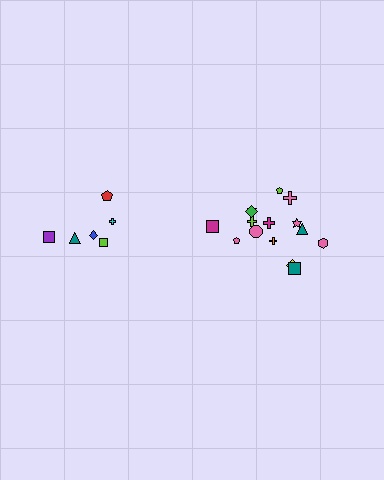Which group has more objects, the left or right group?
The right group.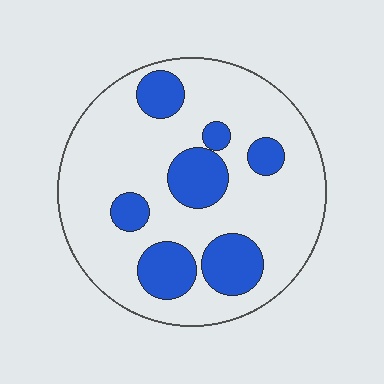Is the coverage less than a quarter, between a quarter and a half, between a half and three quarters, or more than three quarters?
Less than a quarter.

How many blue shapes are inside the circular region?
7.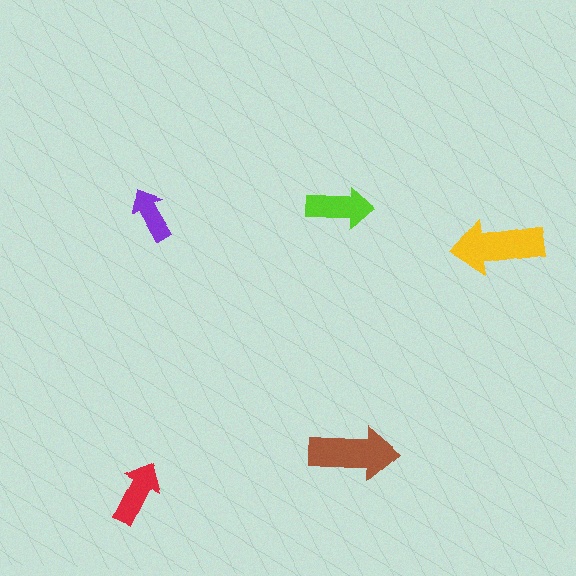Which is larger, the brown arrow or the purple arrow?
The brown one.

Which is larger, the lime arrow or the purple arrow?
The lime one.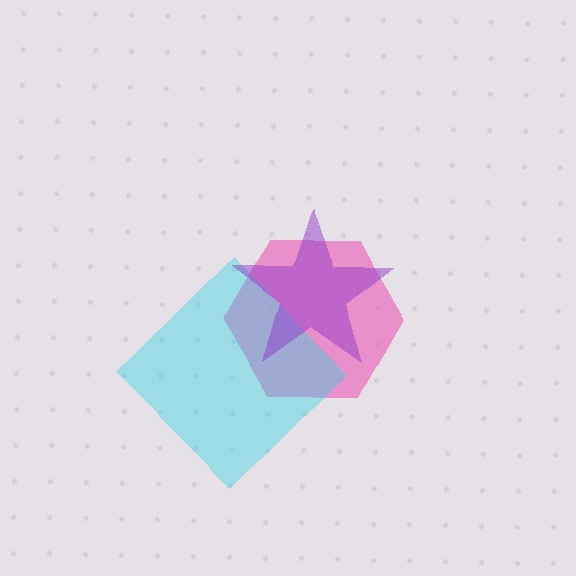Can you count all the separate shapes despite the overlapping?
Yes, there are 3 separate shapes.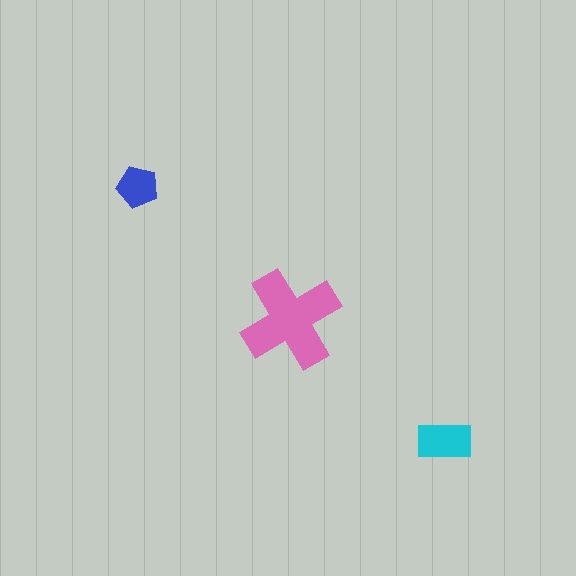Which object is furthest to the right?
The cyan rectangle is rightmost.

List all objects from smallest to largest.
The blue pentagon, the cyan rectangle, the pink cross.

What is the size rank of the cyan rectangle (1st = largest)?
2nd.